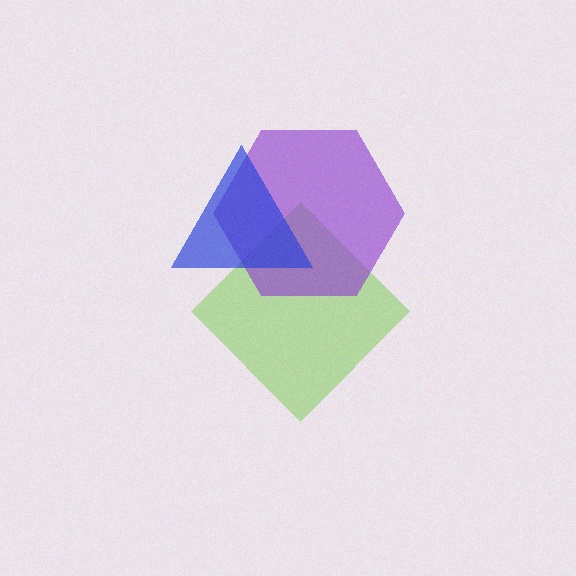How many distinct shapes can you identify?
There are 3 distinct shapes: a lime diamond, a purple hexagon, a blue triangle.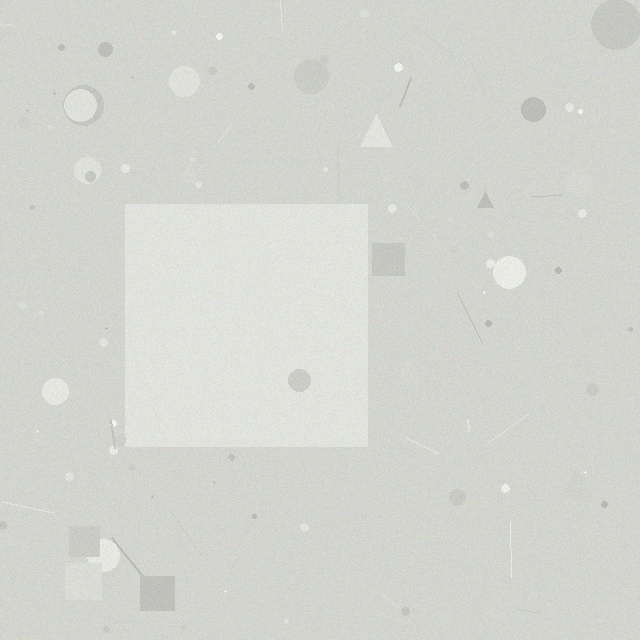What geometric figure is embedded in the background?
A square is embedded in the background.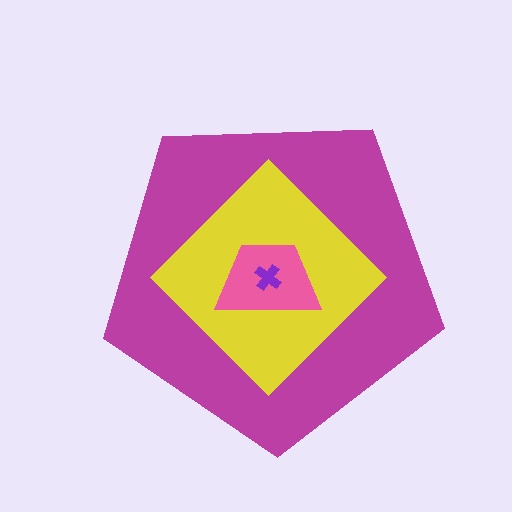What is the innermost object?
The purple cross.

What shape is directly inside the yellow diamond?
The pink trapezoid.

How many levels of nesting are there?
4.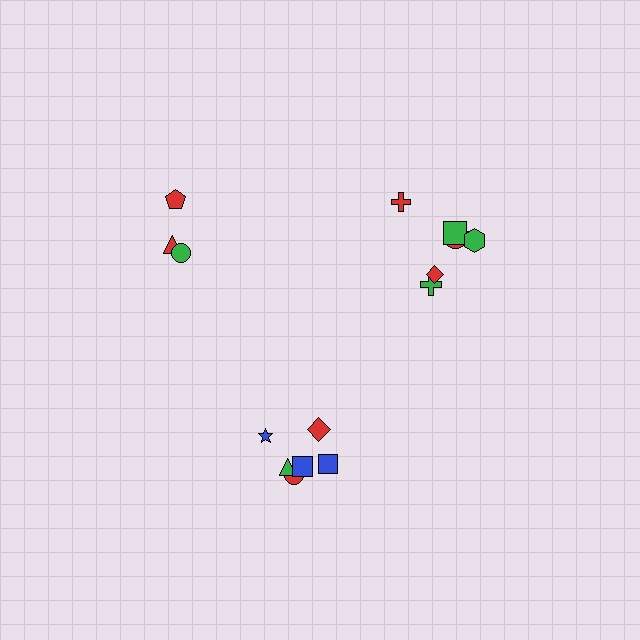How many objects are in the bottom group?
There are 6 objects.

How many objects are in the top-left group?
There are 3 objects.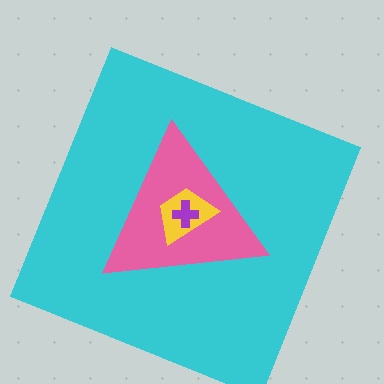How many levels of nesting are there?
4.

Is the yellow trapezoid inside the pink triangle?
Yes.